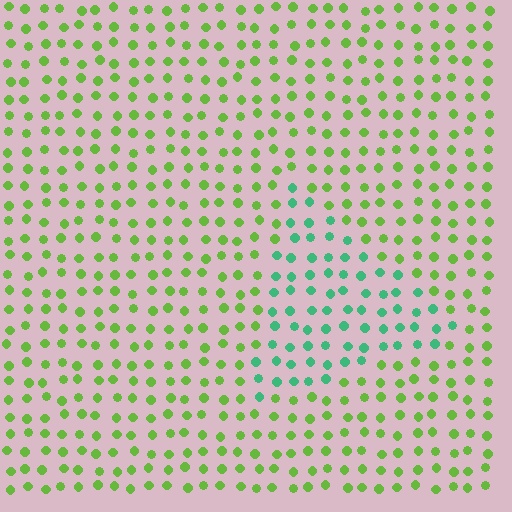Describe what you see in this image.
The image is filled with small lime elements in a uniform arrangement. A triangle-shaped region is visible where the elements are tinted to a slightly different hue, forming a subtle color boundary.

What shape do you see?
I see a triangle.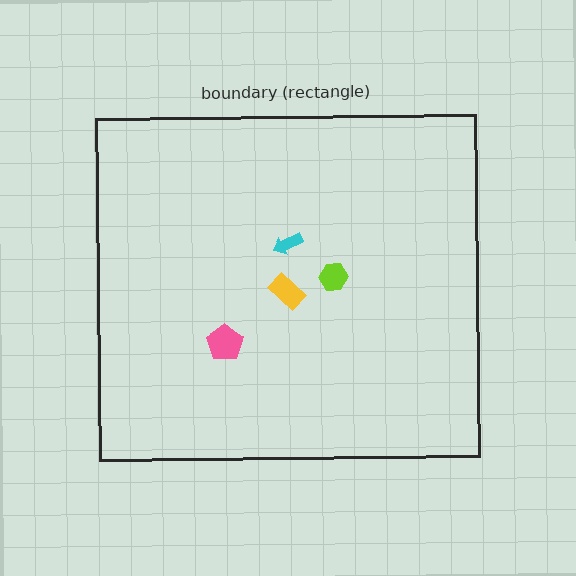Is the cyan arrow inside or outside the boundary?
Inside.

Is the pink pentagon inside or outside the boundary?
Inside.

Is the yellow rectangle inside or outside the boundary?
Inside.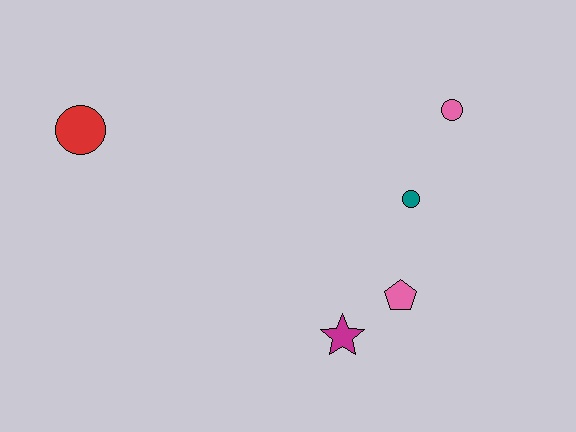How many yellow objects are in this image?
There are no yellow objects.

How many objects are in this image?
There are 5 objects.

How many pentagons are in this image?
There is 1 pentagon.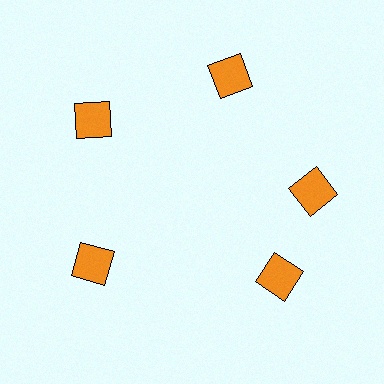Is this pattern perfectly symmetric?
No. The 5 orange squares are arranged in a ring, but one element near the 5 o'clock position is rotated out of alignment along the ring, breaking the 5-fold rotational symmetry.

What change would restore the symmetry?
The symmetry would be restored by rotating it back into even spacing with its neighbors so that all 5 squares sit at equal angles and equal distance from the center.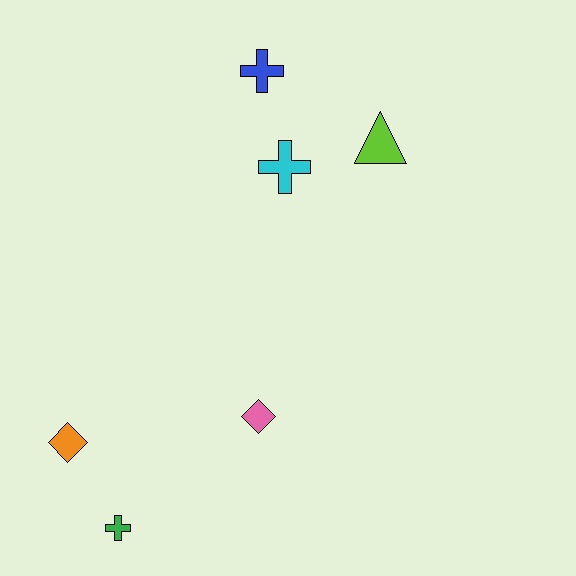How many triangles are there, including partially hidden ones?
There is 1 triangle.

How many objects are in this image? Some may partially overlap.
There are 6 objects.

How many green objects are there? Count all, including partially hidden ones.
There is 1 green object.